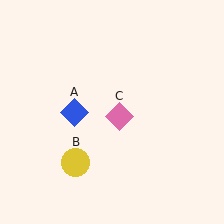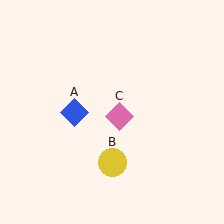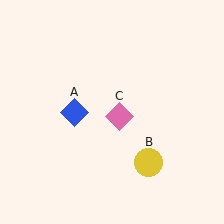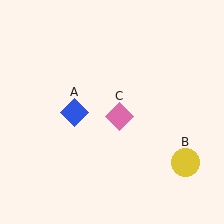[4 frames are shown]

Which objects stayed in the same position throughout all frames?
Blue diamond (object A) and pink diamond (object C) remained stationary.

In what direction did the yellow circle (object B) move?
The yellow circle (object B) moved right.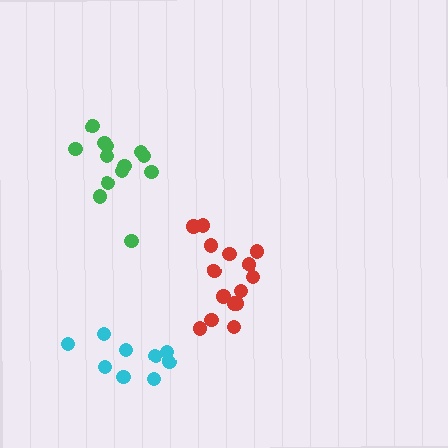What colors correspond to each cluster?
The clusters are colored: cyan, red, green.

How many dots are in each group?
Group 1: 9 dots, Group 2: 15 dots, Group 3: 13 dots (37 total).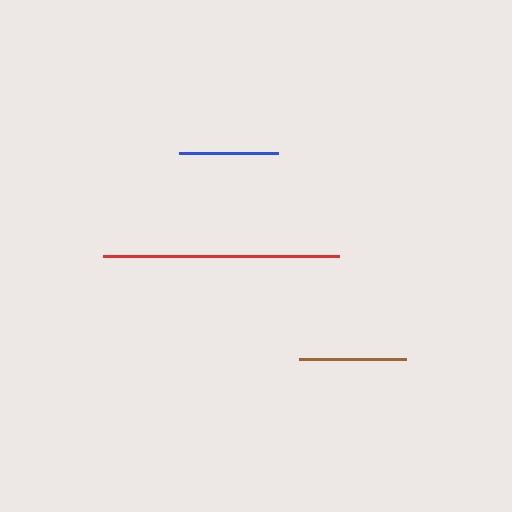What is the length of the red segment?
The red segment is approximately 236 pixels long.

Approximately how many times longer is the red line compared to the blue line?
The red line is approximately 2.4 times the length of the blue line.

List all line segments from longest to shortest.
From longest to shortest: red, brown, blue.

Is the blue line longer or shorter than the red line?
The red line is longer than the blue line.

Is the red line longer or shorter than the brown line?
The red line is longer than the brown line.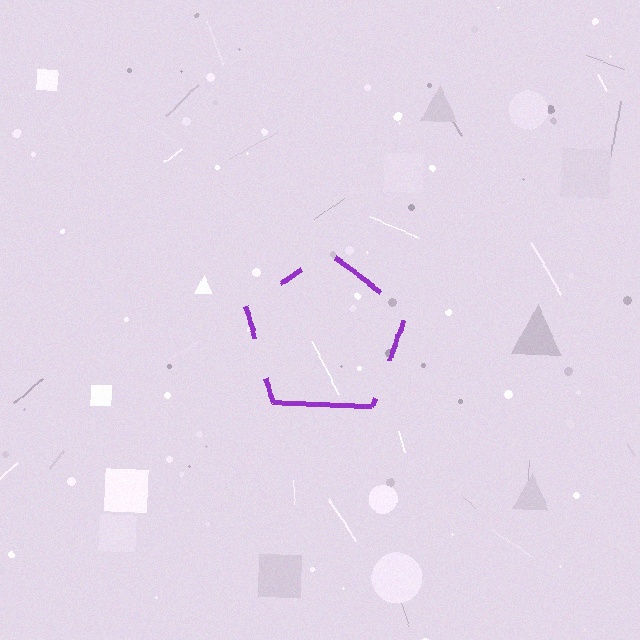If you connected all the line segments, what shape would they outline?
They would outline a pentagon.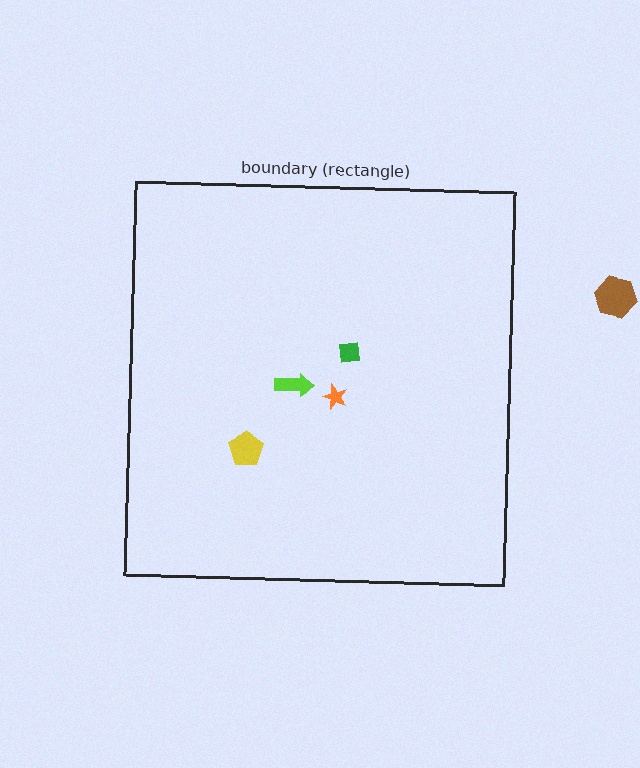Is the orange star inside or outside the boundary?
Inside.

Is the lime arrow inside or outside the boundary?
Inside.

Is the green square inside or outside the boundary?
Inside.